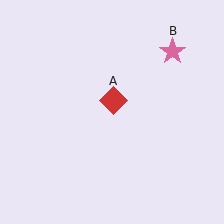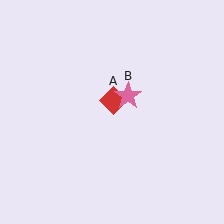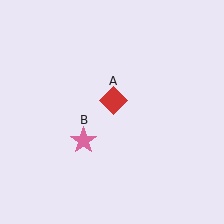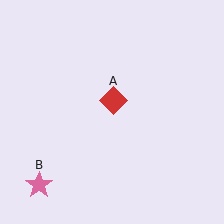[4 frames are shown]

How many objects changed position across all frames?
1 object changed position: pink star (object B).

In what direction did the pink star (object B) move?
The pink star (object B) moved down and to the left.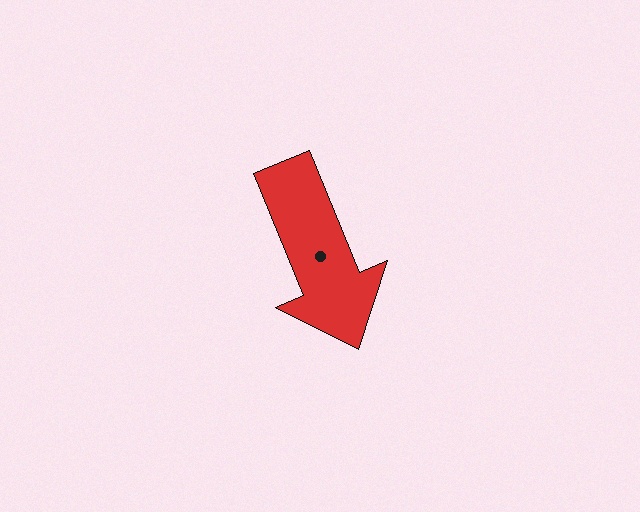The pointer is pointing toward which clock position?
Roughly 5 o'clock.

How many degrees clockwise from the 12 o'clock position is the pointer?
Approximately 158 degrees.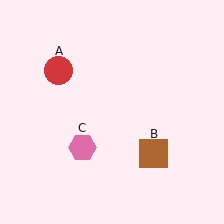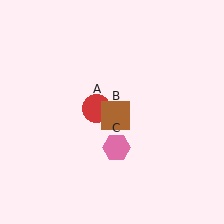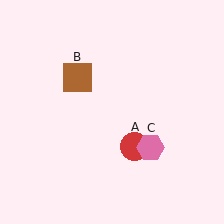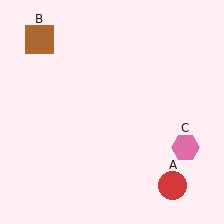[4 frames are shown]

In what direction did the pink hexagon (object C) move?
The pink hexagon (object C) moved right.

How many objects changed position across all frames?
3 objects changed position: red circle (object A), brown square (object B), pink hexagon (object C).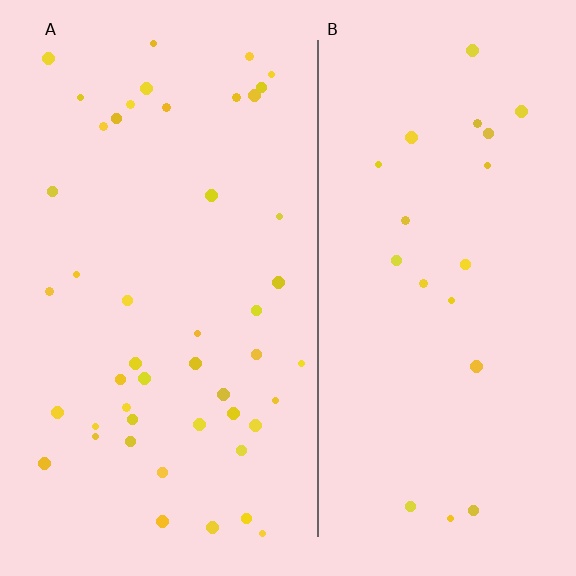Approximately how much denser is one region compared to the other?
Approximately 2.3× — region A over region B.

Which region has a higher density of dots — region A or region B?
A (the left).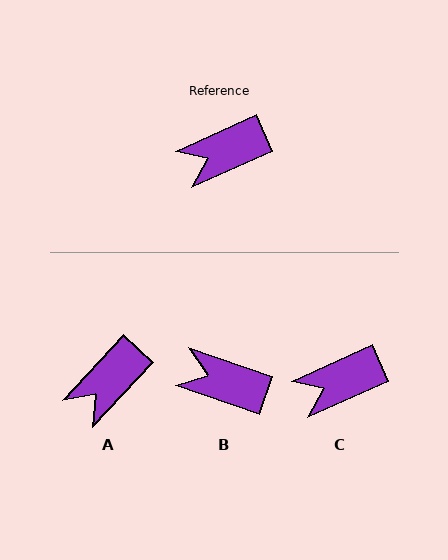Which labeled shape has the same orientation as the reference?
C.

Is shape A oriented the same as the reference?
No, it is off by about 23 degrees.